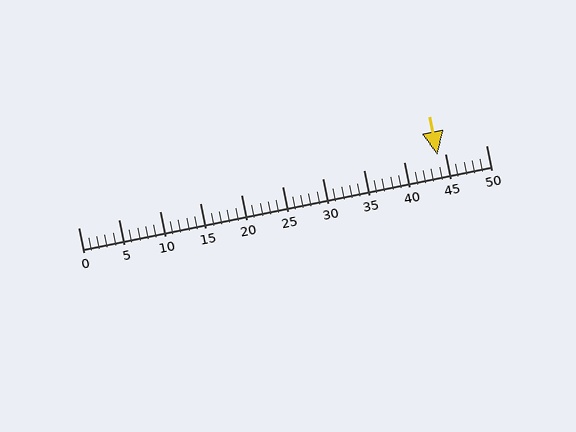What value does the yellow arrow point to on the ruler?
The yellow arrow points to approximately 44.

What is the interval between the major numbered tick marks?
The major tick marks are spaced 5 units apart.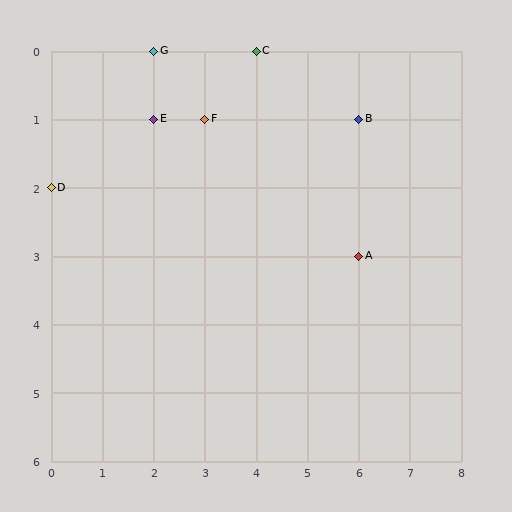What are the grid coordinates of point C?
Point C is at grid coordinates (4, 0).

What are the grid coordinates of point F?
Point F is at grid coordinates (3, 1).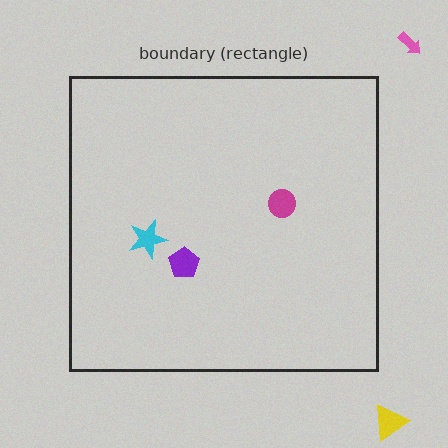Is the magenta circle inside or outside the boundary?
Inside.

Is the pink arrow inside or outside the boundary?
Outside.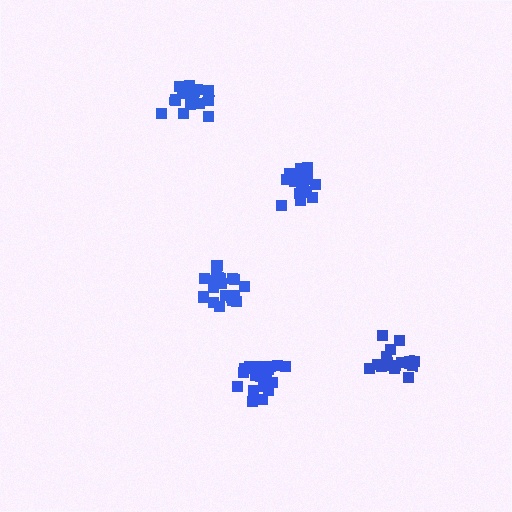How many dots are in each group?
Group 1: 19 dots, Group 2: 21 dots, Group 3: 20 dots, Group 4: 20 dots, Group 5: 21 dots (101 total).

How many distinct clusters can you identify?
There are 5 distinct clusters.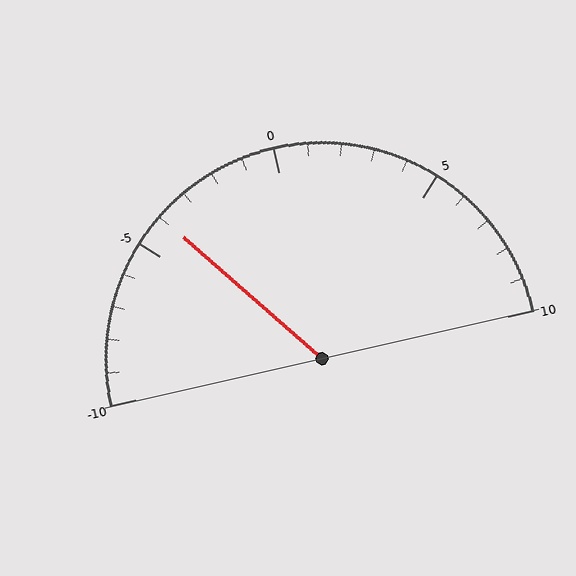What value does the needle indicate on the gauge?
The needle indicates approximately -4.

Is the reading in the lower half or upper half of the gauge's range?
The reading is in the lower half of the range (-10 to 10).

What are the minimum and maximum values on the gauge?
The gauge ranges from -10 to 10.